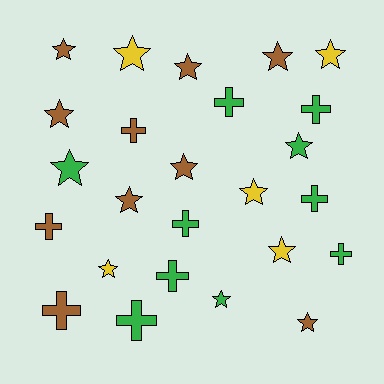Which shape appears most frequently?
Star, with 15 objects.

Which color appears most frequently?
Brown, with 10 objects.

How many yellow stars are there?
There are 5 yellow stars.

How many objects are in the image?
There are 25 objects.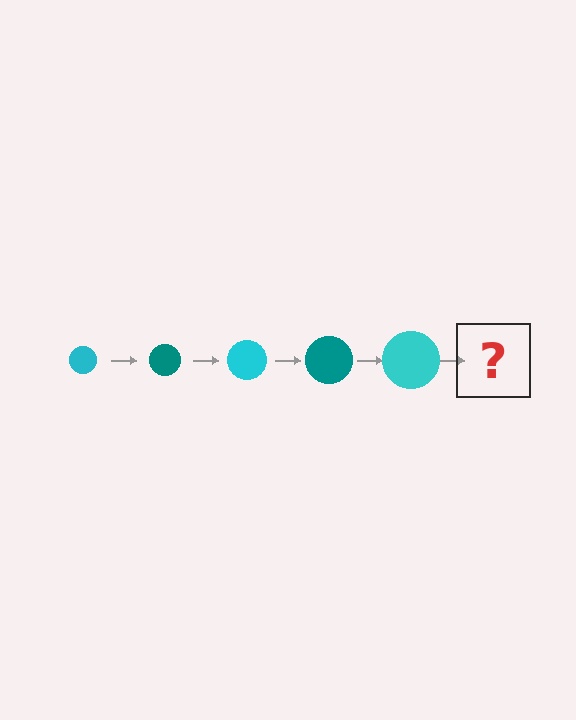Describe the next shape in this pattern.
It should be a teal circle, larger than the previous one.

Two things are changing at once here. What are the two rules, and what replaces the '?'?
The two rules are that the circle grows larger each step and the color cycles through cyan and teal. The '?' should be a teal circle, larger than the previous one.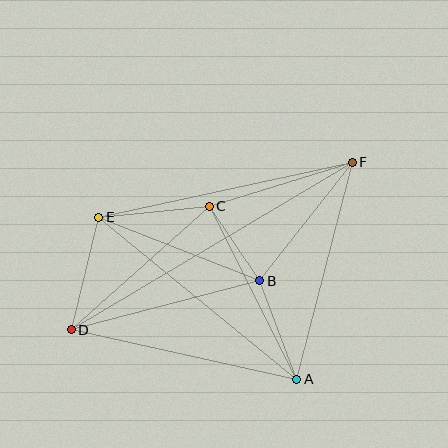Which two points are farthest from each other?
Points D and F are farthest from each other.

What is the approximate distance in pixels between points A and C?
The distance between A and C is approximately 194 pixels.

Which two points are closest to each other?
Points B and C are closest to each other.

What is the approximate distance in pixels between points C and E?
The distance between C and E is approximately 111 pixels.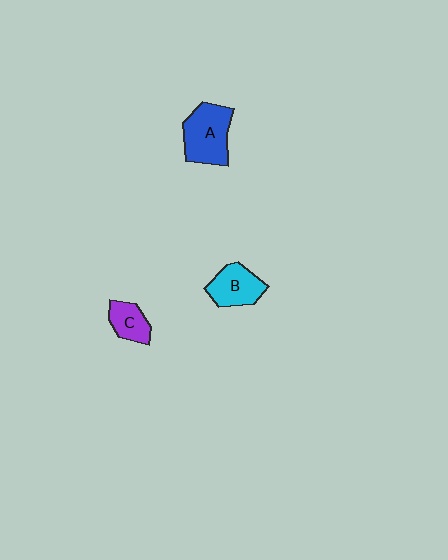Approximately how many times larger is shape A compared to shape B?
Approximately 1.3 times.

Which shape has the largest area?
Shape A (blue).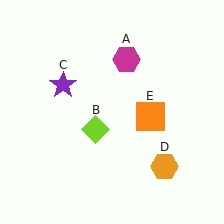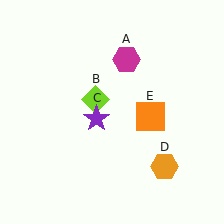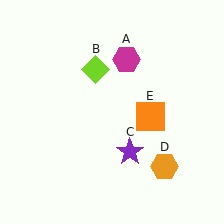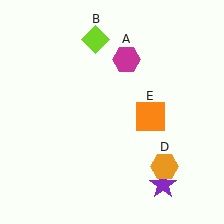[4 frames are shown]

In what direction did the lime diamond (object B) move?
The lime diamond (object B) moved up.